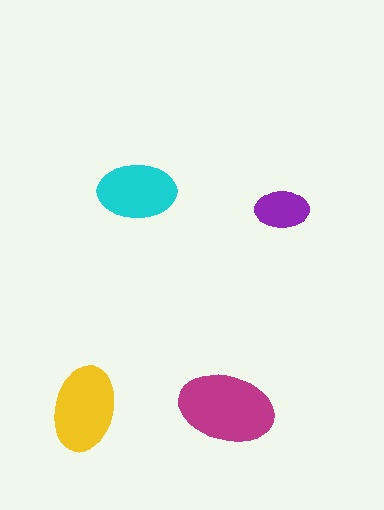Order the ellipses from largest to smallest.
the magenta one, the yellow one, the cyan one, the purple one.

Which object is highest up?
The cyan ellipse is topmost.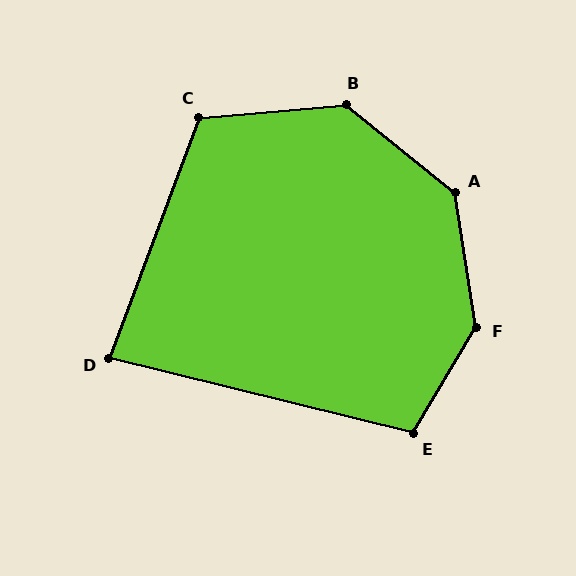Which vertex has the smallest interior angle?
D, at approximately 84 degrees.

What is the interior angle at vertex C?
Approximately 115 degrees (obtuse).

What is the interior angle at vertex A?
Approximately 138 degrees (obtuse).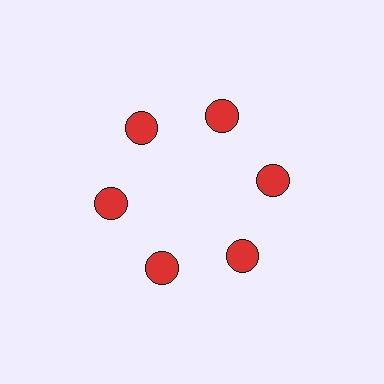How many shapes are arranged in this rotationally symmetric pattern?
There are 6 shapes, arranged in 6 groups of 1.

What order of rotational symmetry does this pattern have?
This pattern has 6-fold rotational symmetry.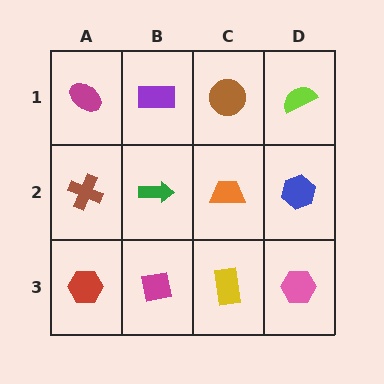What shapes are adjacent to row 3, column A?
A brown cross (row 2, column A), a magenta square (row 3, column B).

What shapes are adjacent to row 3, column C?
An orange trapezoid (row 2, column C), a magenta square (row 3, column B), a pink hexagon (row 3, column D).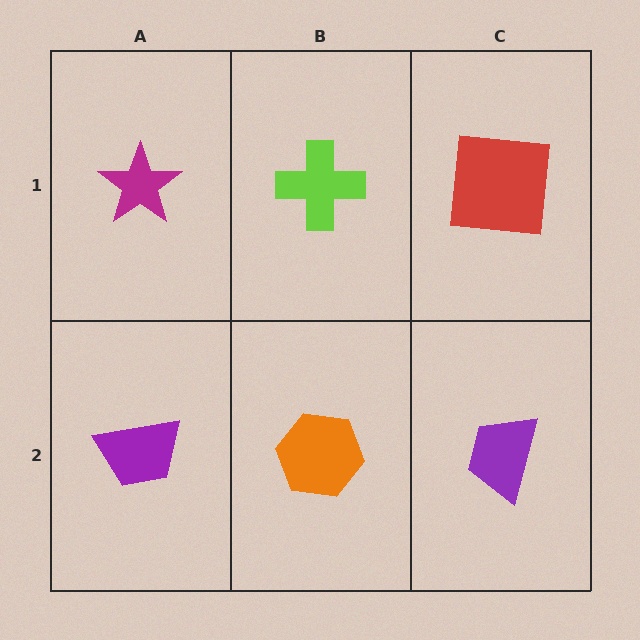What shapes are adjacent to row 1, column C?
A purple trapezoid (row 2, column C), a lime cross (row 1, column B).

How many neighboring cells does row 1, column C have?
2.